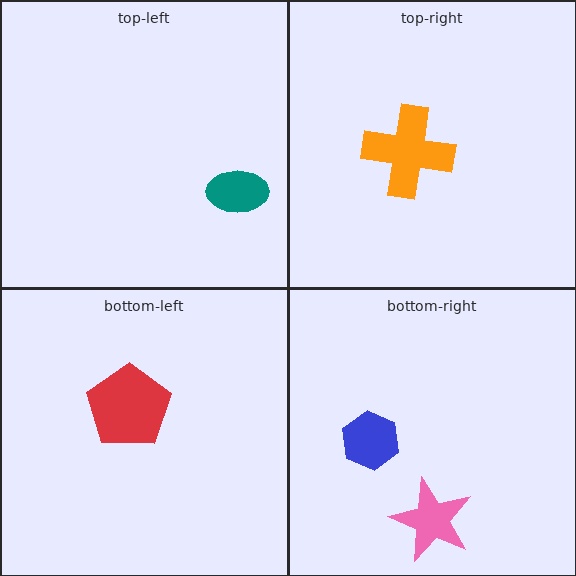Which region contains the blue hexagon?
The bottom-right region.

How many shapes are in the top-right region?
1.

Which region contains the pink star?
The bottom-right region.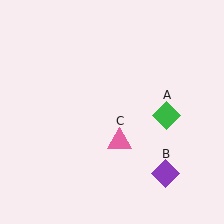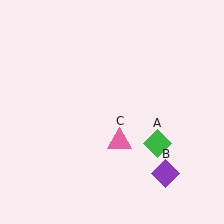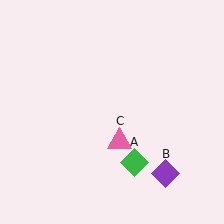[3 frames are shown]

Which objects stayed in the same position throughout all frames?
Purple diamond (object B) and pink triangle (object C) remained stationary.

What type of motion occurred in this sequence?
The green diamond (object A) rotated clockwise around the center of the scene.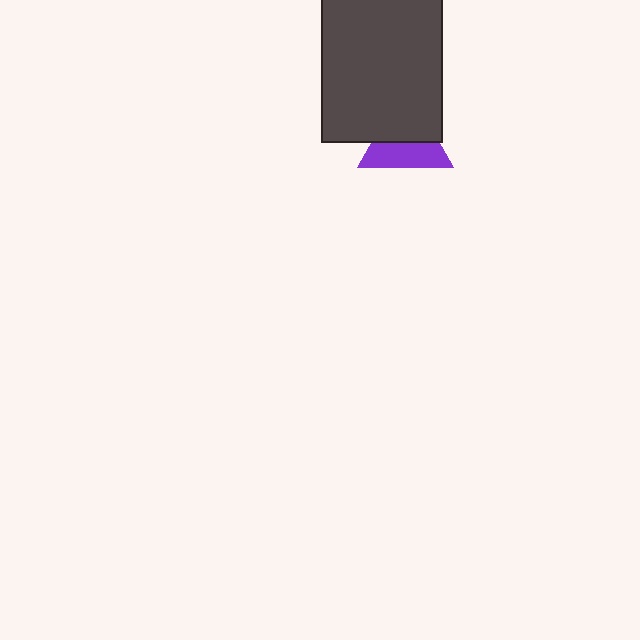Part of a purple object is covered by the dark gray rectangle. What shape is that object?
It is a triangle.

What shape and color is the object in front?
The object in front is a dark gray rectangle.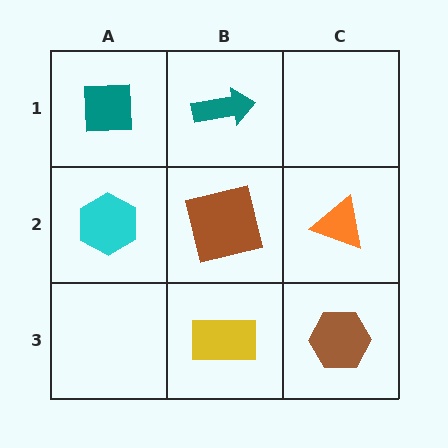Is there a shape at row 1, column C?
No, that cell is empty.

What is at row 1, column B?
A teal arrow.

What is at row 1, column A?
A teal square.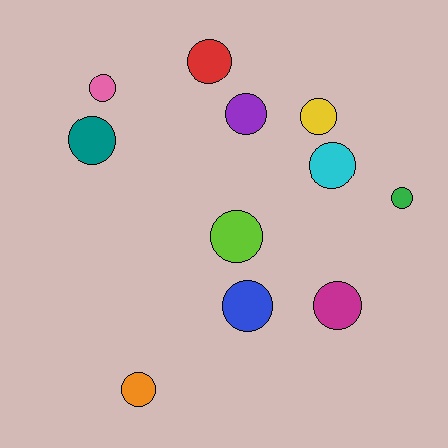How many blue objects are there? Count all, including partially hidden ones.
There is 1 blue object.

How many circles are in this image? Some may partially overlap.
There are 11 circles.